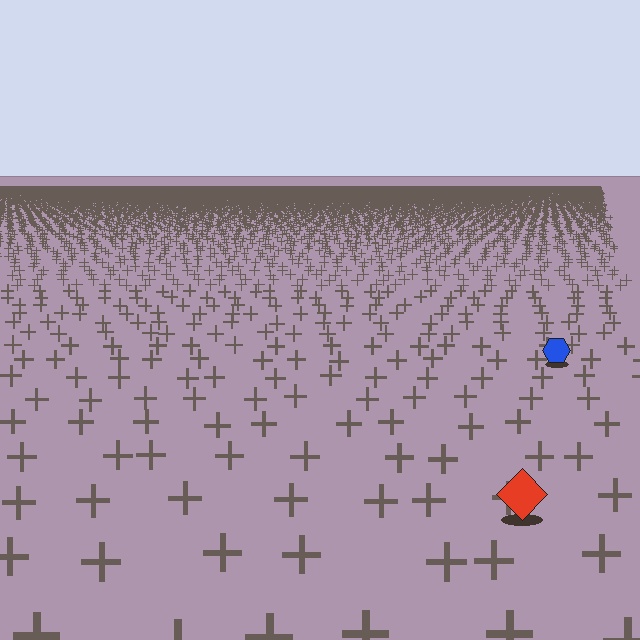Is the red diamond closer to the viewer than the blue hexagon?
Yes. The red diamond is closer — you can tell from the texture gradient: the ground texture is coarser near it.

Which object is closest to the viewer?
The red diamond is closest. The texture marks near it are larger and more spread out.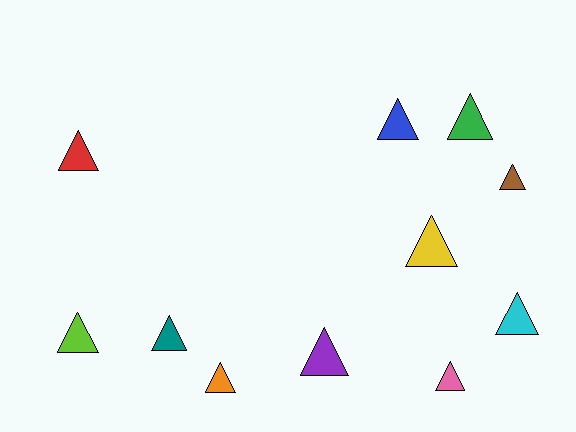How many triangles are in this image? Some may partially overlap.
There are 11 triangles.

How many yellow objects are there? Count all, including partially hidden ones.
There is 1 yellow object.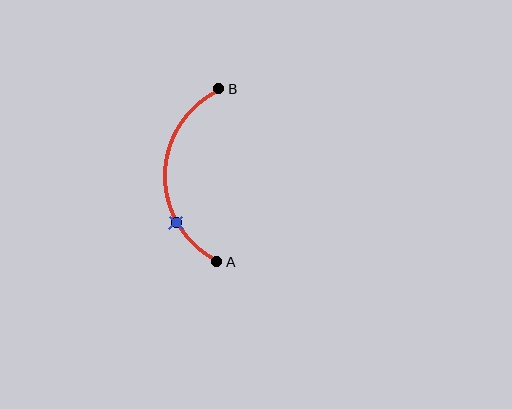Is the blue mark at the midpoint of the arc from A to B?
No. The blue mark lies on the arc but is closer to endpoint A. The arc midpoint would be at the point on the curve equidistant along the arc from both A and B.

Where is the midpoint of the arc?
The arc midpoint is the point on the curve farthest from the straight line joining A and B. It sits to the left of that line.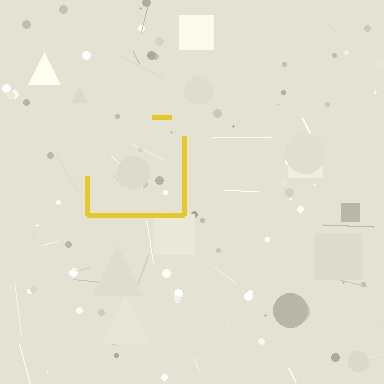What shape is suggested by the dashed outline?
The dashed outline suggests a square.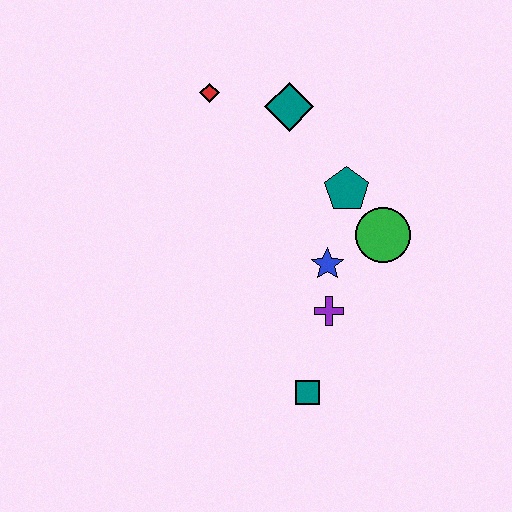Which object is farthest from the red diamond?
The teal square is farthest from the red diamond.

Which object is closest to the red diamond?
The teal diamond is closest to the red diamond.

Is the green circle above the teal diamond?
No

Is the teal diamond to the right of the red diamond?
Yes